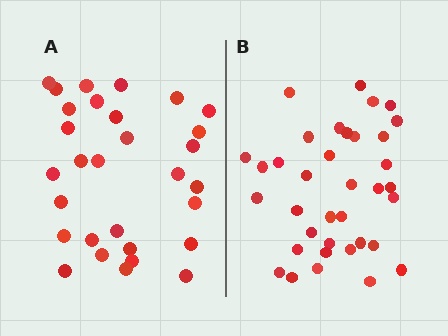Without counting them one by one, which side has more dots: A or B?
Region B (the right region) has more dots.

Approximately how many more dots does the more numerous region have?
Region B has about 6 more dots than region A.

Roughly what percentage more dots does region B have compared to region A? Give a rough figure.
About 20% more.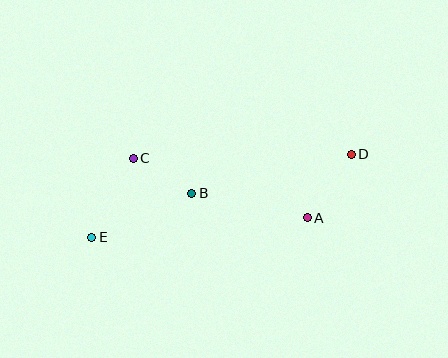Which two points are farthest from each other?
Points D and E are farthest from each other.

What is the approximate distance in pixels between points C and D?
The distance between C and D is approximately 218 pixels.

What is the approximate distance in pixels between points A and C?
The distance between A and C is approximately 184 pixels.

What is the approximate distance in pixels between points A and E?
The distance between A and E is approximately 216 pixels.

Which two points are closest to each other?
Points B and C are closest to each other.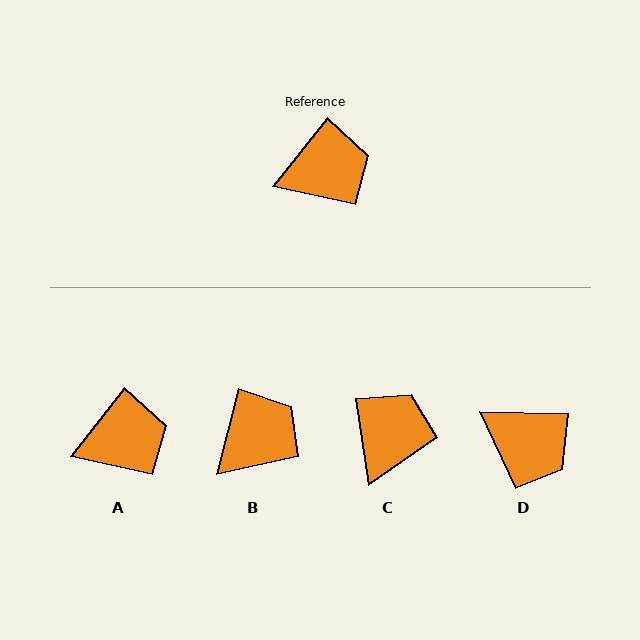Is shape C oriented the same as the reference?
No, it is off by about 47 degrees.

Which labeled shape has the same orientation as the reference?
A.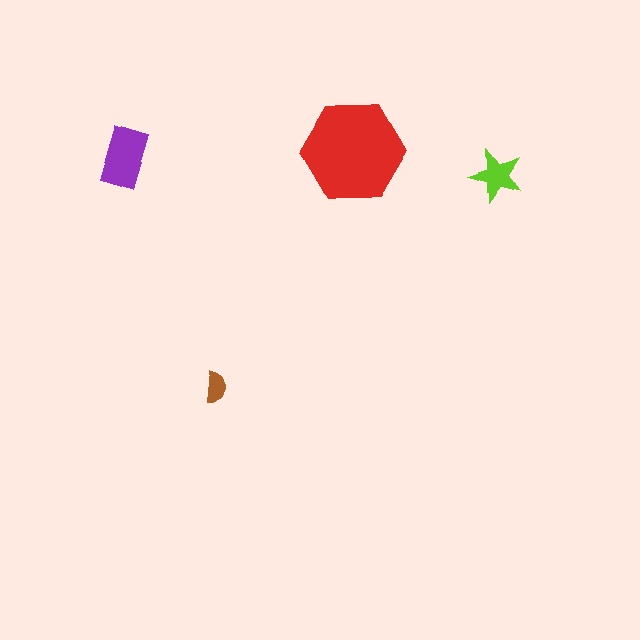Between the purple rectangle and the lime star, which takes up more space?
The purple rectangle.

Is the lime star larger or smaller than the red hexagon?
Smaller.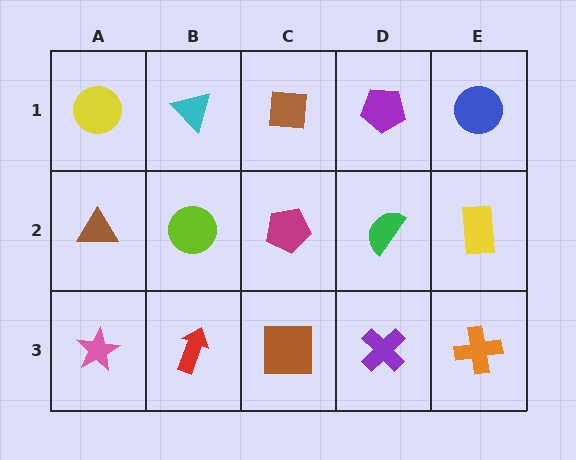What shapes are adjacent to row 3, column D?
A green semicircle (row 2, column D), a brown square (row 3, column C), an orange cross (row 3, column E).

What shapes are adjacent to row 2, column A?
A yellow circle (row 1, column A), a pink star (row 3, column A), a lime circle (row 2, column B).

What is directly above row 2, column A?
A yellow circle.